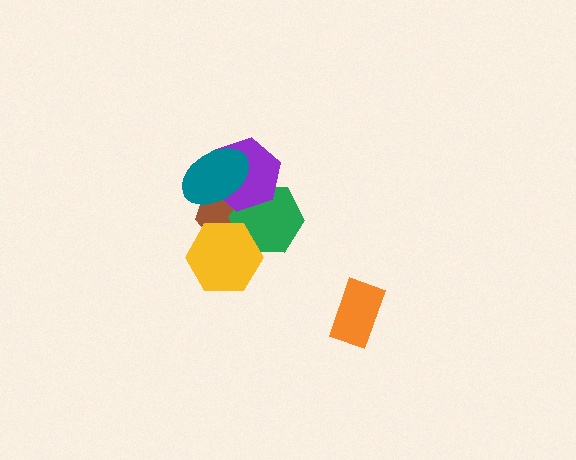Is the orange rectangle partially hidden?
No, no other shape covers it.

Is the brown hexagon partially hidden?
Yes, it is partially covered by another shape.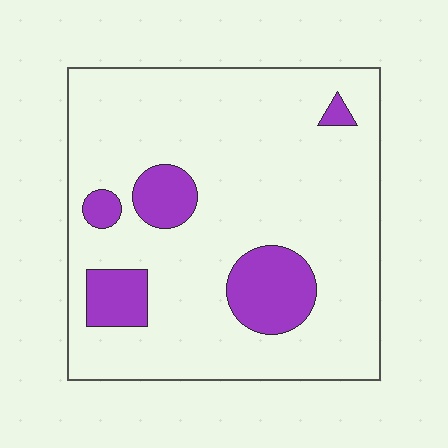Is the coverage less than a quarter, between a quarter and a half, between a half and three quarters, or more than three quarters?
Less than a quarter.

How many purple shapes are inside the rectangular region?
5.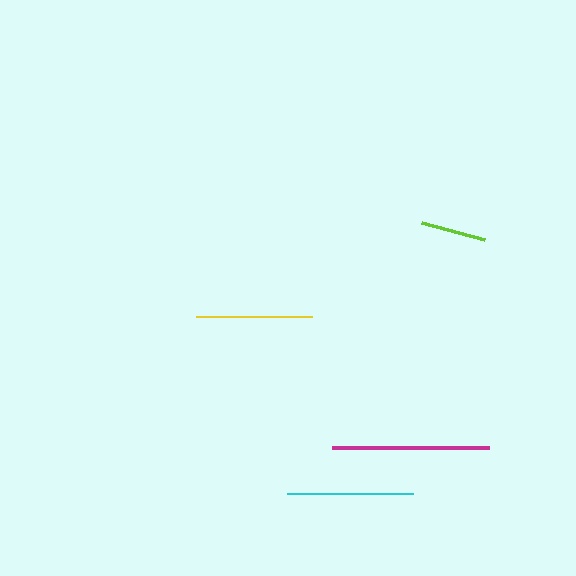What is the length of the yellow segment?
The yellow segment is approximately 116 pixels long.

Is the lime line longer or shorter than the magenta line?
The magenta line is longer than the lime line.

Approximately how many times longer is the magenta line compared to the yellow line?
The magenta line is approximately 1.4 times the length of the yellow line.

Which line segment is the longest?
The magenta line is the longest at approximately 157 pixels.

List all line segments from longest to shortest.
From longest to shortest: magenta, cyan, yellow, lime.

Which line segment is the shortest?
The lime line is the shortest at approximately 65 pixels.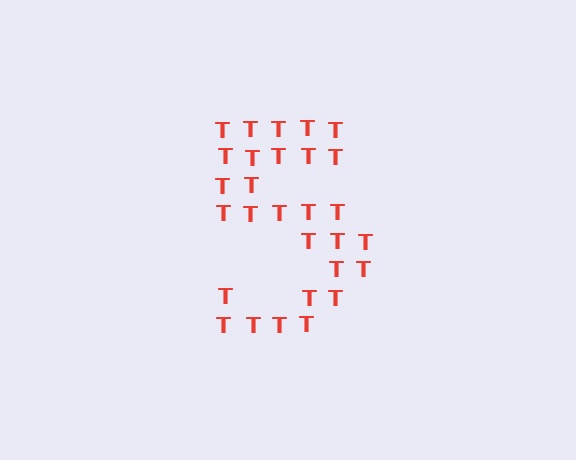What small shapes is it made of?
It is made of small letter T's.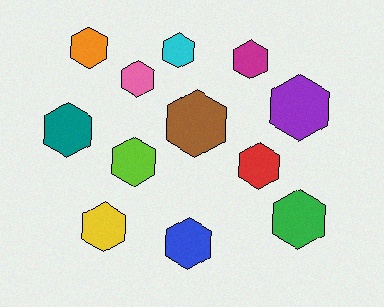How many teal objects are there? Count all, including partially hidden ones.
There is 1 teal object.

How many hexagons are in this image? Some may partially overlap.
There are 12 hexagons.